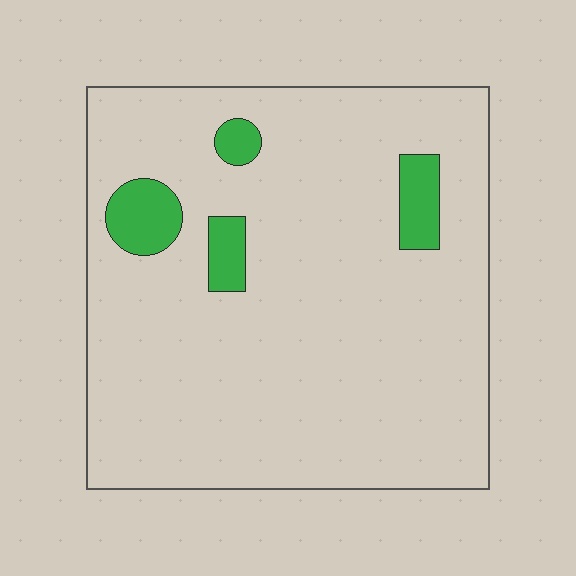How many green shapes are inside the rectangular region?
4.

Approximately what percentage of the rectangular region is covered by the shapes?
Approximately 10%.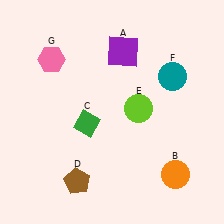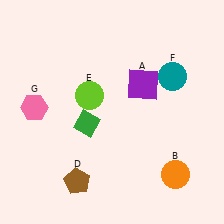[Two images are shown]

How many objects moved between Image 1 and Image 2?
3 objects moved between the two images.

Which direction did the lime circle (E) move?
The lime circle (E) moved left.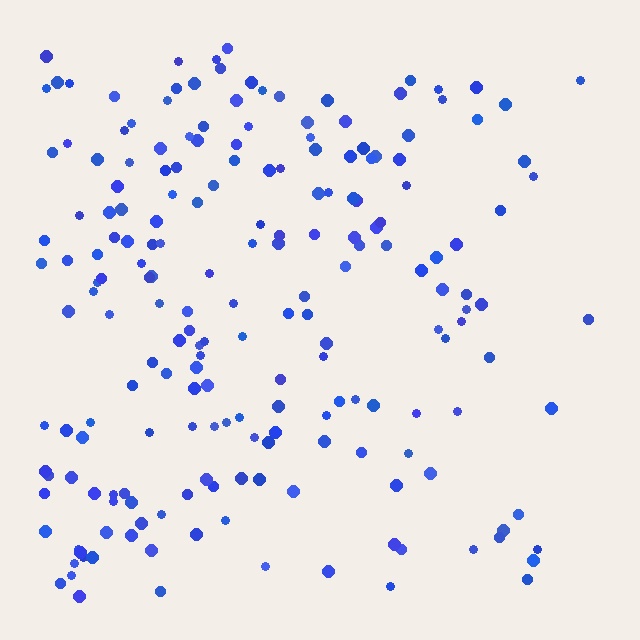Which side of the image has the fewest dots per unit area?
The right.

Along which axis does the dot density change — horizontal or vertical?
Horizontal.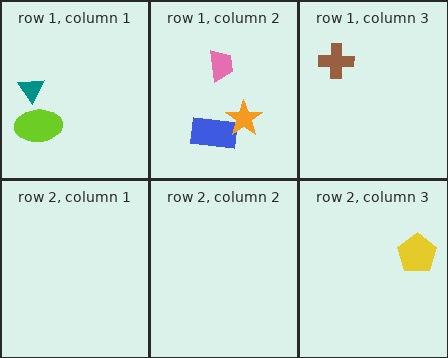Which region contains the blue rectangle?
The row 1, column 2 region.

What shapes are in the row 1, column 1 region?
The teal triangle, the lime ellipse.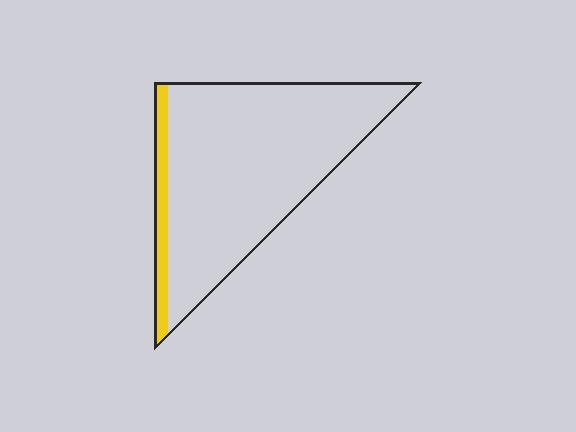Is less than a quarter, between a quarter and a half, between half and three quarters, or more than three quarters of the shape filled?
Less than a quarter.